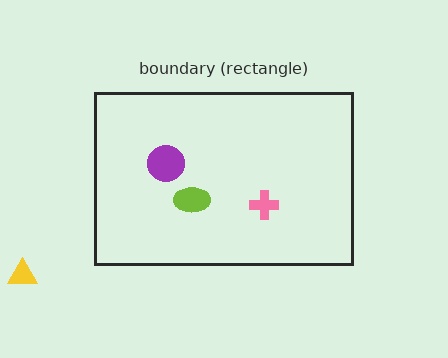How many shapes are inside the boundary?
3 inside, 1 outside.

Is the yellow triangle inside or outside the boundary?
Outside.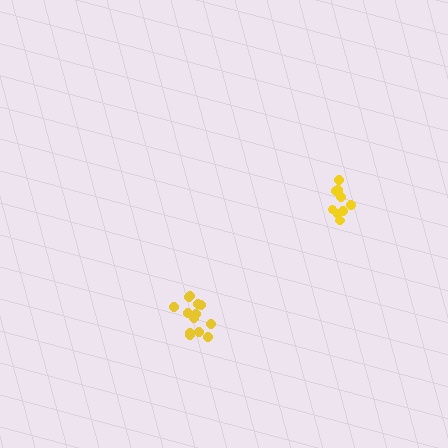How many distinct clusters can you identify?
There are 2 distinct clusters.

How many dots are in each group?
Group 1: 9 dots, Group 2: 13 dots (22 total).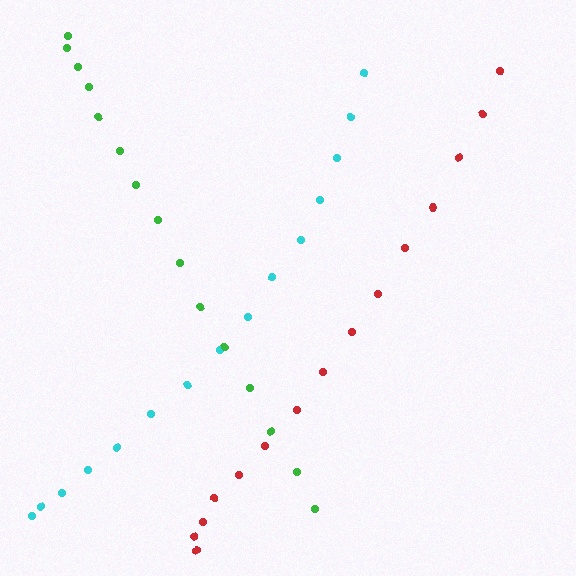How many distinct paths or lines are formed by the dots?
There are 3 distinct paths.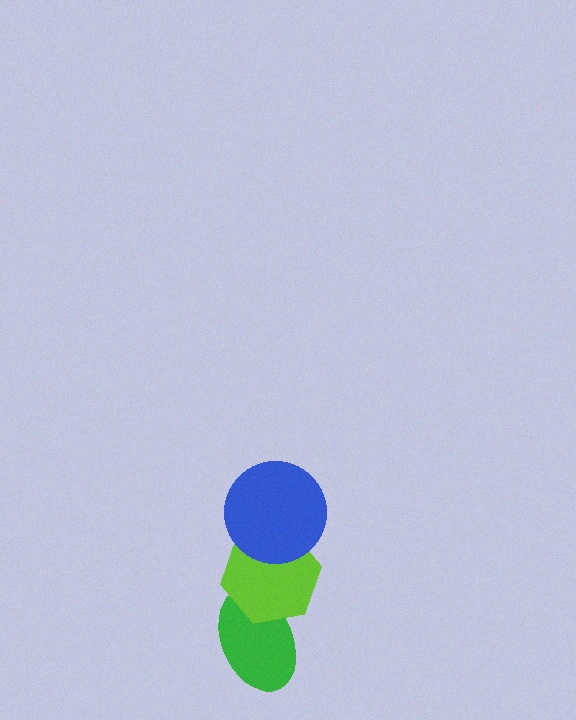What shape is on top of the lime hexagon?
The blue circle is on top of the lime hexagon.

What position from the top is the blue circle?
The blue circle is 1st from the top.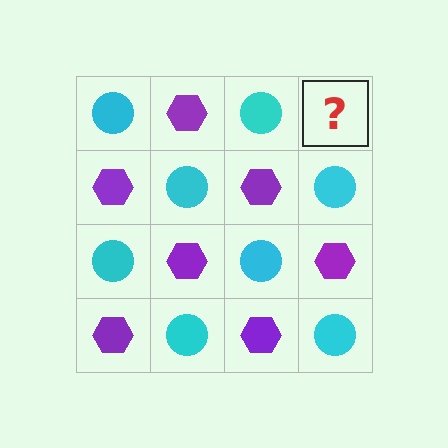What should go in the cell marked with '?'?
The missing cell should contain a purple hexagon.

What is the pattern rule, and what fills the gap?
The rule is that it alternates cyan circle and purple hexagon in a checkerboard pattern. The gap should be filled with a purple hexagon.